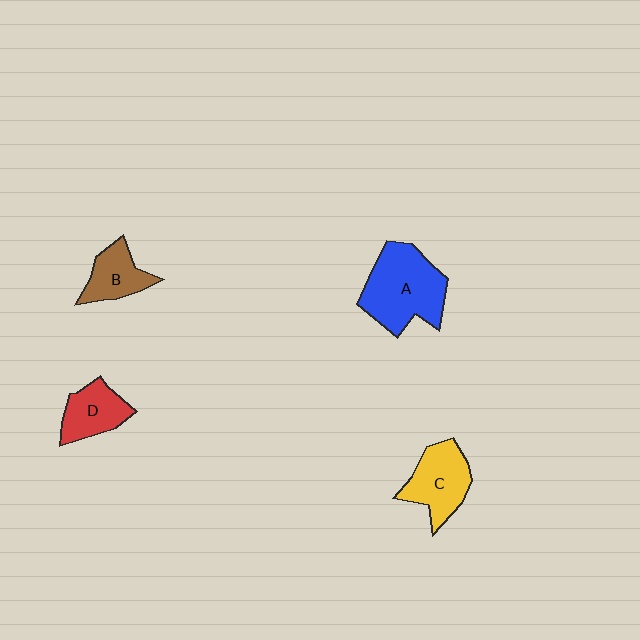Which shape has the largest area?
Shape A (blue).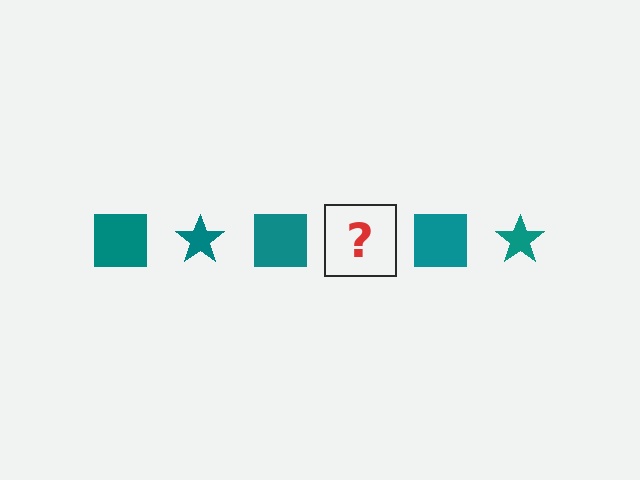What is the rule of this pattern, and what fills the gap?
The rule is that the pattern cycles through square, star shapes in teal. The gap should be filled with a teal star.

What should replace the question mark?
The question mark should be replaced with a teal star.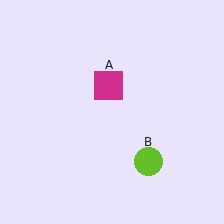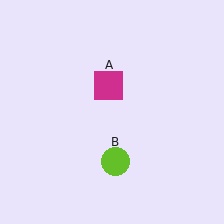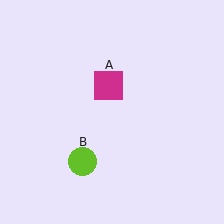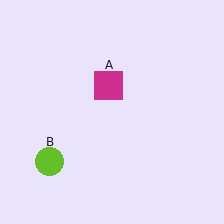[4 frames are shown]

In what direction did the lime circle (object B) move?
The lime circle (object B) moved left.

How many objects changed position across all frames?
1 object changed position: lime circle (object B).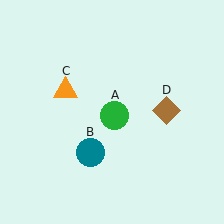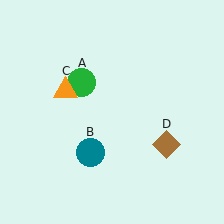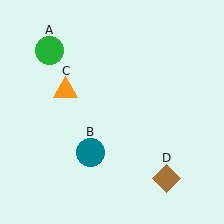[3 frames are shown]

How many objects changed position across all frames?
2 objects changed position: green circle (object A), brown diamond (object D).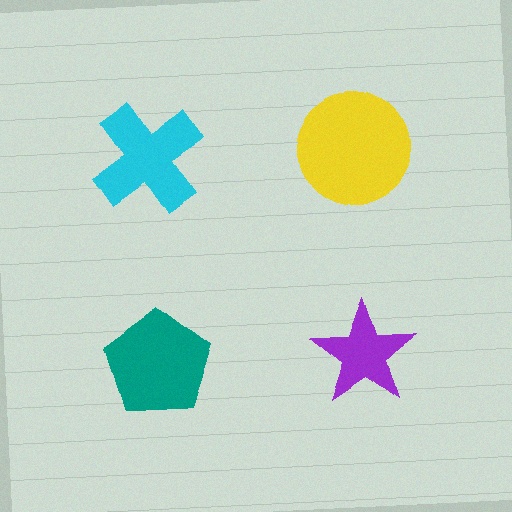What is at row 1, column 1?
A cyan cross.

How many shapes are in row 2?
2 shapes.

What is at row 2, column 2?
A purple star.